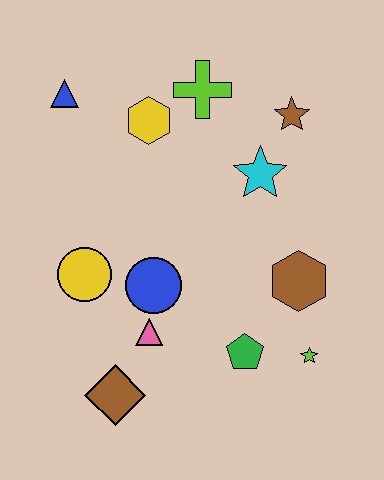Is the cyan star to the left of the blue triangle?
No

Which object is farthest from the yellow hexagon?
The lime star is farthest from the yellow hexagon.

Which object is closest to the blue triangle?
The yellow hexagon is closest to the blue triangle.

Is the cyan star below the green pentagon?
No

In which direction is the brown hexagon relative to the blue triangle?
The brown hexagon is to the right of the blue triangle.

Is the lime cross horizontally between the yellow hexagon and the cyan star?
Yes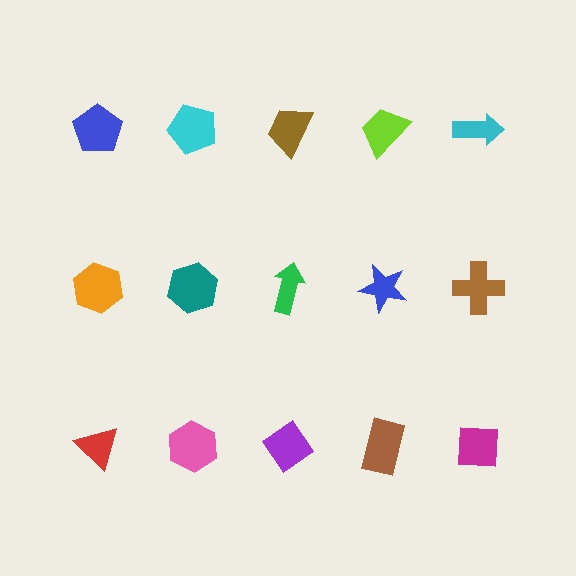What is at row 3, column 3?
A purple diamond.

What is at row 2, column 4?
A blue star.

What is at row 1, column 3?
A brown trapezoid.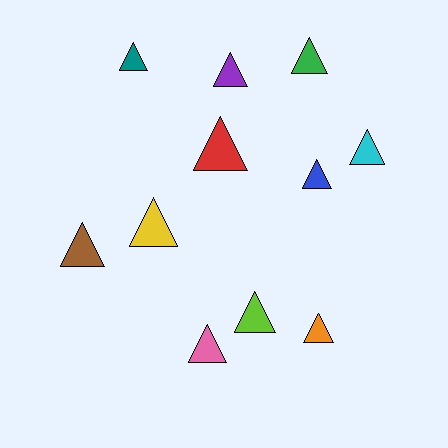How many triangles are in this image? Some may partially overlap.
There are 11 triangles.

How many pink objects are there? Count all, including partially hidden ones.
There is 1 pink object.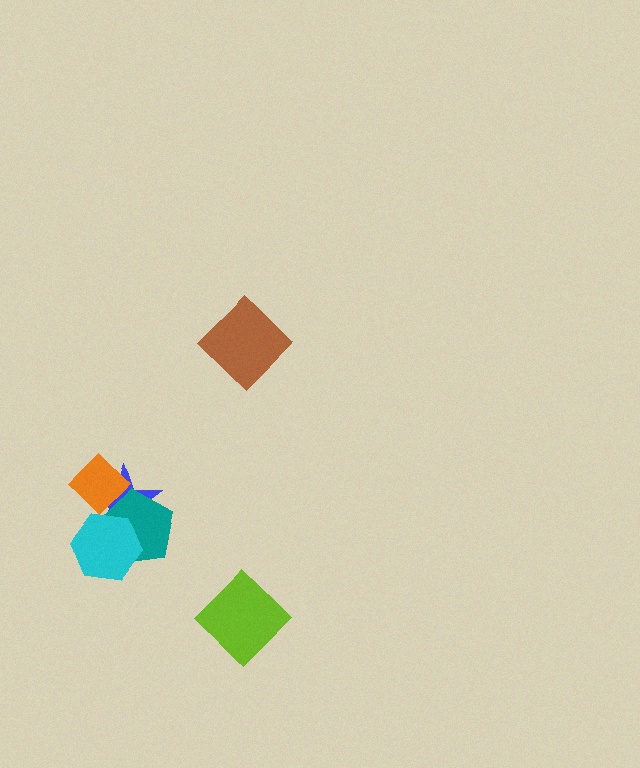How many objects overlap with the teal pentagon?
3 objects overlap with the teal pentagon.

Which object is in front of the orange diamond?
The teal pentagon is in front of the orange diamond.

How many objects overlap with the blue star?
3 objects overlap with the blue star.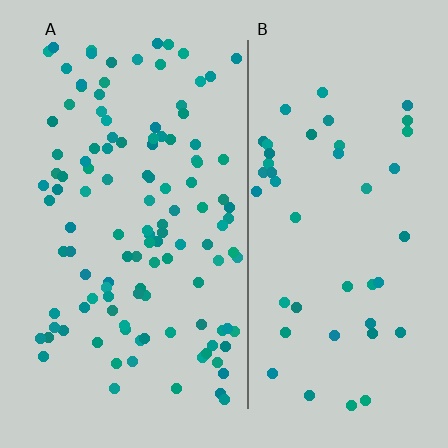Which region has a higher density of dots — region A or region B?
A (the left).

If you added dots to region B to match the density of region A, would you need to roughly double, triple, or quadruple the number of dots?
Approximately triple.